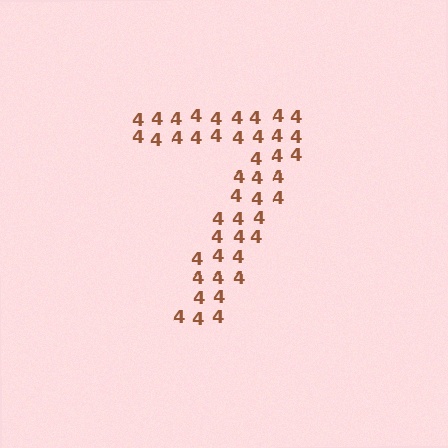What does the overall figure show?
The overall figure shows the digit 7.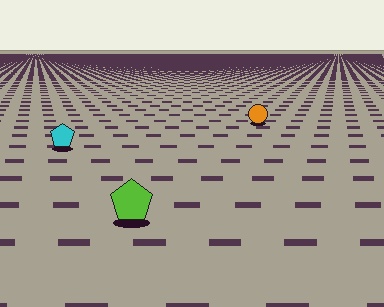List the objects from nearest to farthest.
From nearest to farthest: the lime pentagon, the cyan pentagon, the orange circle.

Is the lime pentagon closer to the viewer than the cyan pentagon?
Yes. The lime pentagon is closer — you can tell from the texture gradient: the ground texture is coarser near it.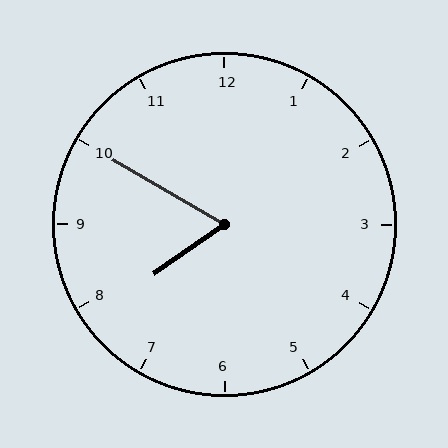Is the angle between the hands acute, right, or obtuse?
It is acute.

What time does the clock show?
7:50.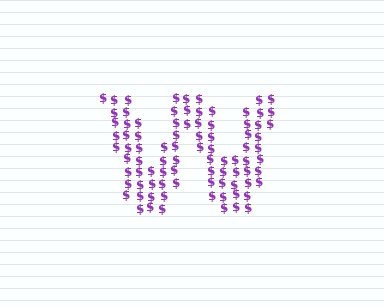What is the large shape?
The large shape is the letter W.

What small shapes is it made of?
It is made of small dollar signs.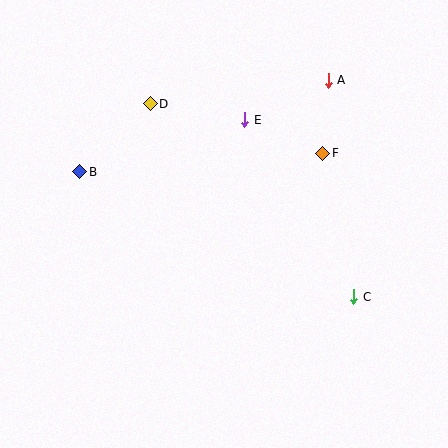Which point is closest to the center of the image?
Point E at (245, 120) is closest to the center.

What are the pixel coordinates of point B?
Point B is at (80, 172).